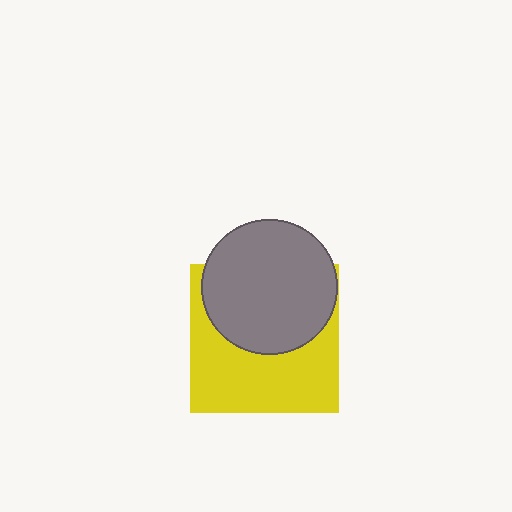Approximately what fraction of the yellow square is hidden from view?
Roughly 46% of the yellow square is hidden behind the gray circle.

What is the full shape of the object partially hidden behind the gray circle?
The partially hidden object is a yellow square.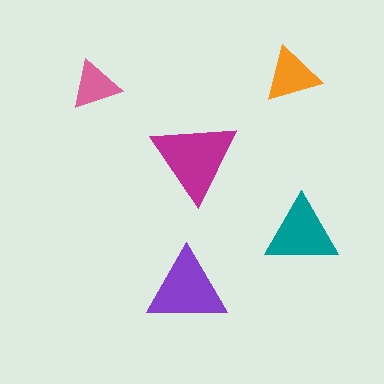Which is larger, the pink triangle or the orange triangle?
The orange one.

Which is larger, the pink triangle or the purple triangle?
The purple one.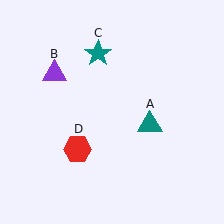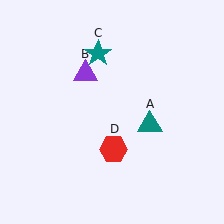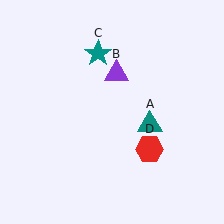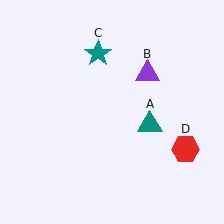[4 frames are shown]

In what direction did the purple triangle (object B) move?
The purple triangle (object B) moved right.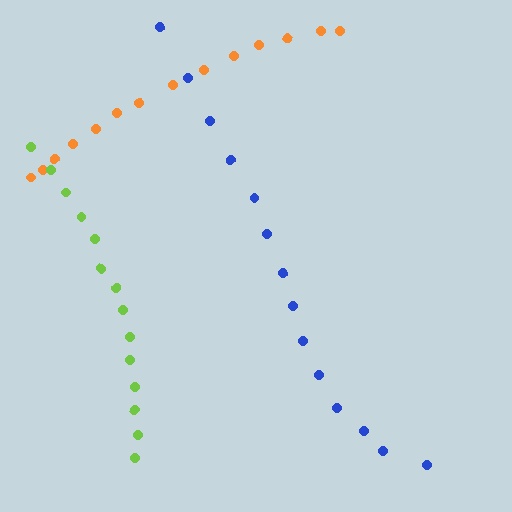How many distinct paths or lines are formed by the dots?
There are 3 distinct paths.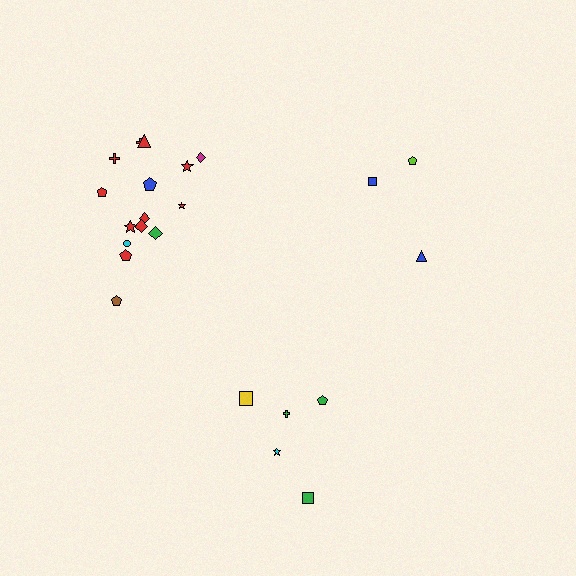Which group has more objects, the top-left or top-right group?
The top-left group.